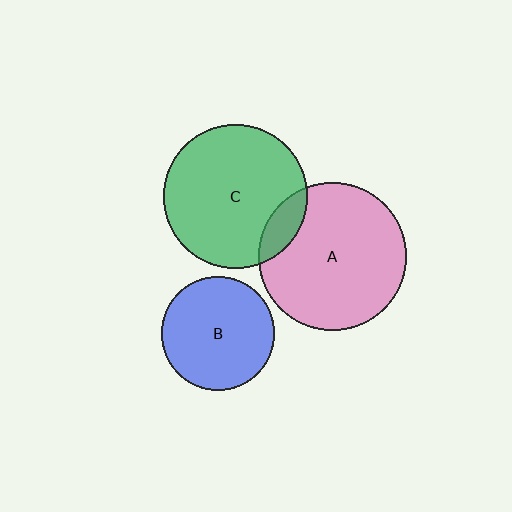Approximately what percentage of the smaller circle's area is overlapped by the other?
Approximately 10%.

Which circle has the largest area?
Circle A (pink).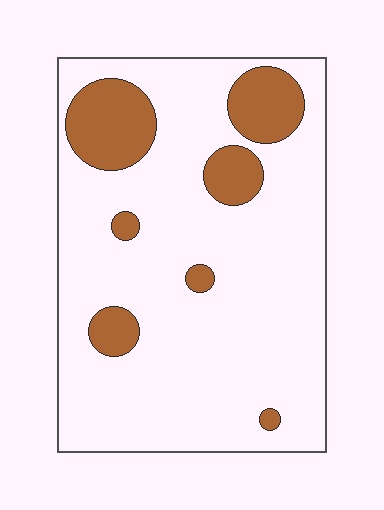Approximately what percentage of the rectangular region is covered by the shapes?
Approximately 15%.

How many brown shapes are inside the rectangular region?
7.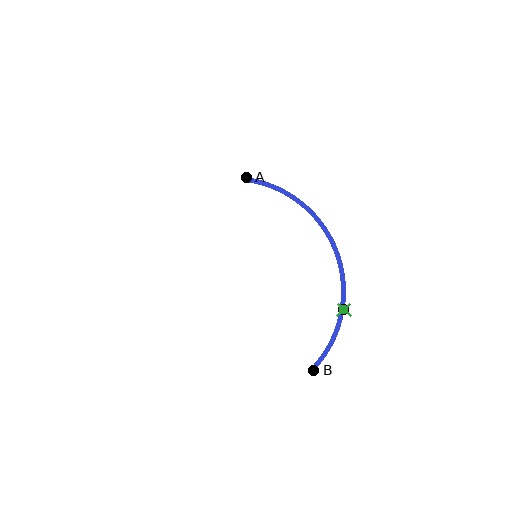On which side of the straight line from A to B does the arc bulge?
The arc bulges to the right of the straight line connecting A and B.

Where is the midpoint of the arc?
The arc midpoint is the point on the curve farthest from the straight line joining A and B. It sits to the right of that line.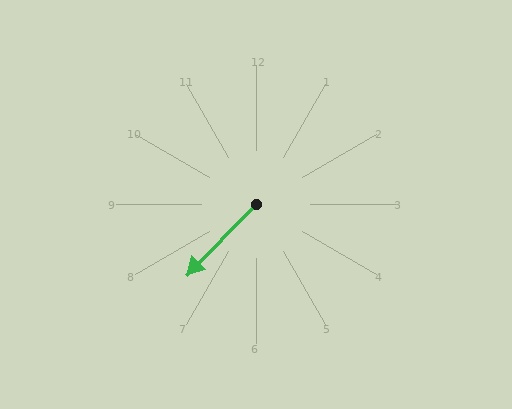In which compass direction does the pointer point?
Southwest.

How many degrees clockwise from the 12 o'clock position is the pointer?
Approximately 224 degrees.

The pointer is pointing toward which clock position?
Roughly 7 o'clock.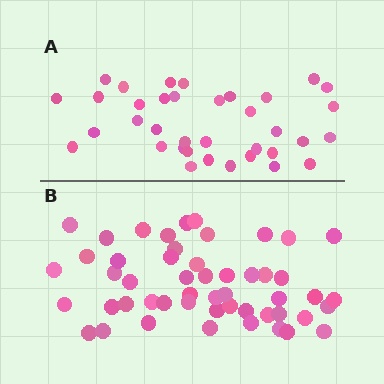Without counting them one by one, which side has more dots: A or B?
Region B (the bottom region) has more dots.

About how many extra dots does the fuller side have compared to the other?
Region B has approximately 15 more dots than region A.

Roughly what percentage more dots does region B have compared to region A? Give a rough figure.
About 40% more.